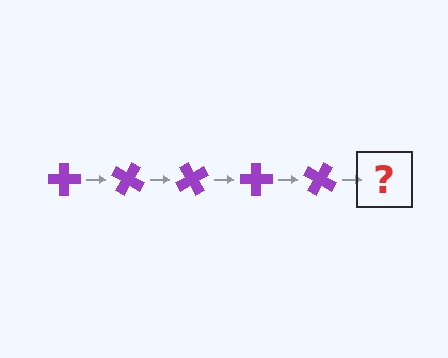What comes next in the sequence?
The next element should be a purple cross rotated 150 degrees.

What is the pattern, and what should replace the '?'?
The pattern is that the cross rotates 30 degrees each step. The '?' should be a purple cross rotated 150 degrees.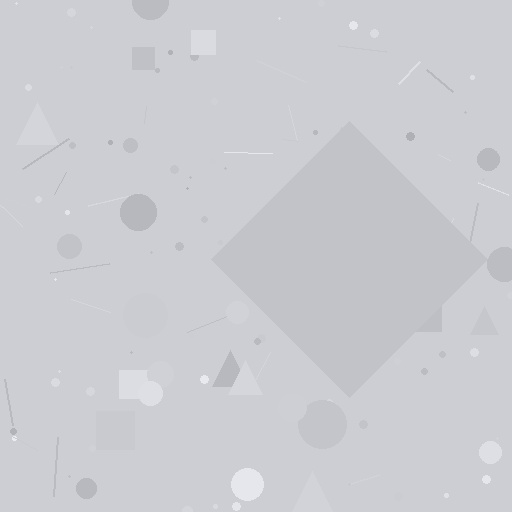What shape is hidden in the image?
A diamond is hidden in the image.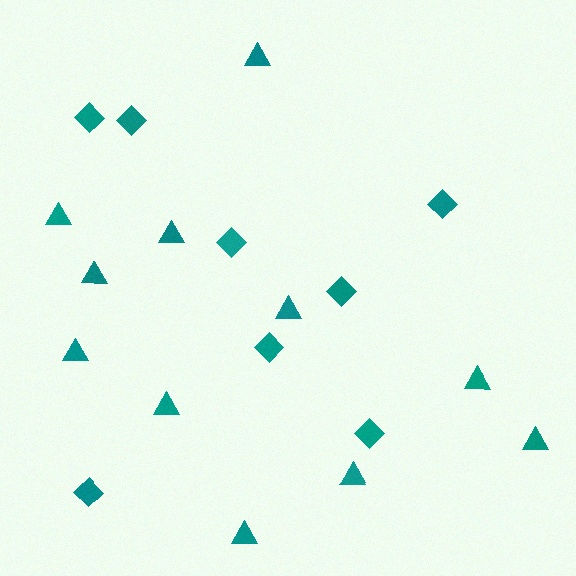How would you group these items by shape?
There are 2 groups: one group of triangles (11) and one group of diamonds (8).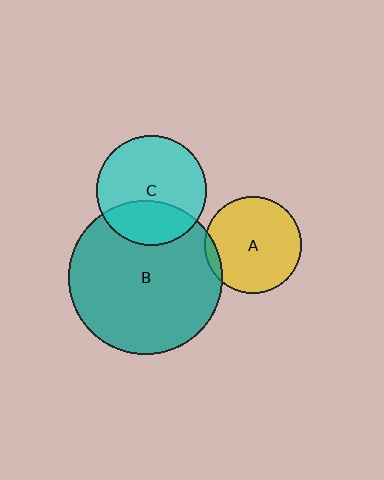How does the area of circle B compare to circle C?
Approximately 2.0 times.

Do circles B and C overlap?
Yes.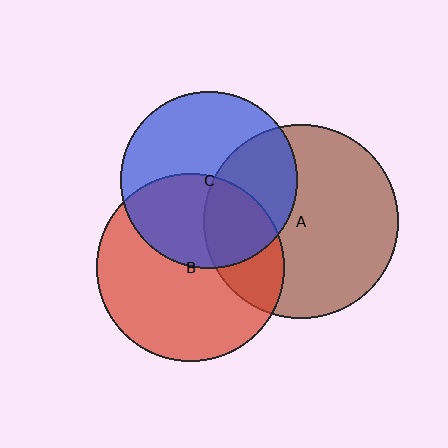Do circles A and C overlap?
Yes.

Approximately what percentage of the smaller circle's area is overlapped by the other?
Approximately 40%.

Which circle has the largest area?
Circle A (brown).